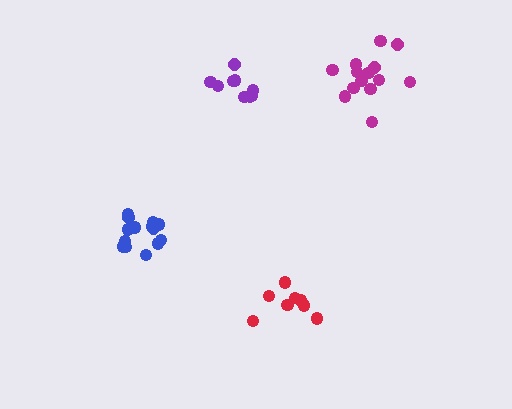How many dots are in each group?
Group 1: 14 dots, Group 2: 9 dots, Group 3: 14 dots, Group 4: 8 dots (45 total).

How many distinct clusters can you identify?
There are 4 distinct clusters.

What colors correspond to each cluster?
The clusters are colored: blue, purple, magenta, red.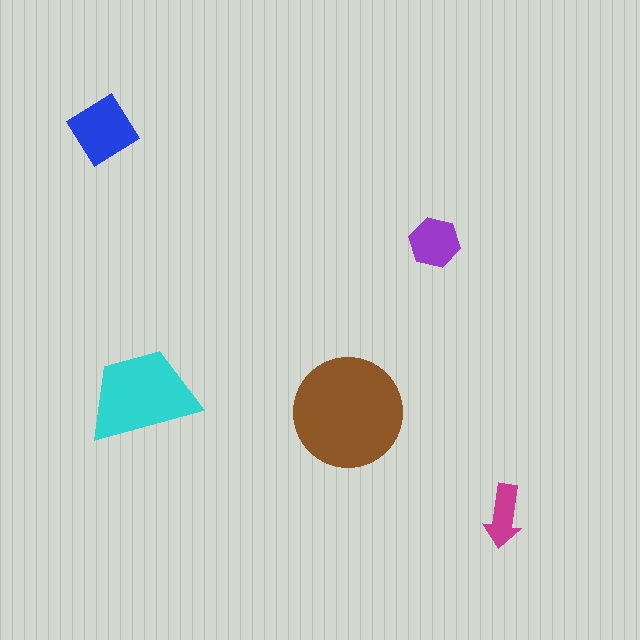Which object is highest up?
The blue diamond is topmost.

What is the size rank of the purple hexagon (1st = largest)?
4th.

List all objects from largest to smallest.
The brown circle, the cyan trapezoid, the blue diamond, the purple hexagon, the magenta arrow.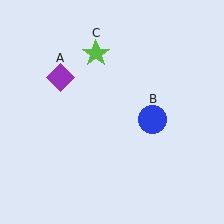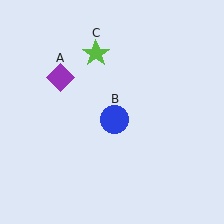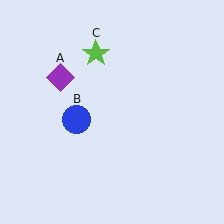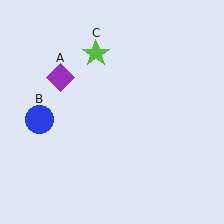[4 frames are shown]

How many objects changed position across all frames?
1 object changed position: blue circle (object B).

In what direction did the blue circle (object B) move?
The blue circle (object B) moved left.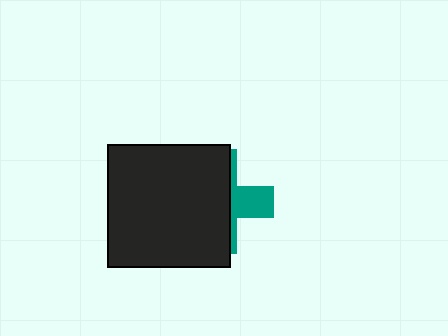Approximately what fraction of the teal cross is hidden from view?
Roughly 69% of the teal cross is hidden behind the black square.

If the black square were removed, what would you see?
You would see the complete teal cross.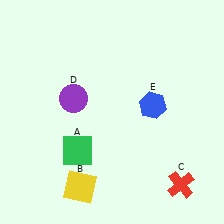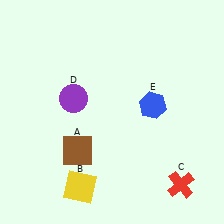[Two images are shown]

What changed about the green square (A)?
In Image 1, A is green. In Image 2, it changed to brown.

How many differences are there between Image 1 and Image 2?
There is 1 difference between the two images.